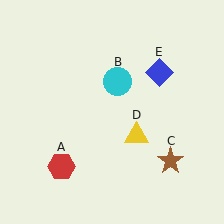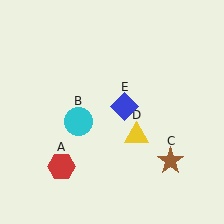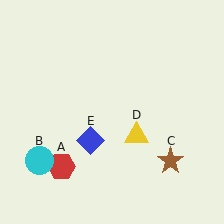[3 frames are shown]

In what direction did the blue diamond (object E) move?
The blue diamond (object E) moved down and to the left.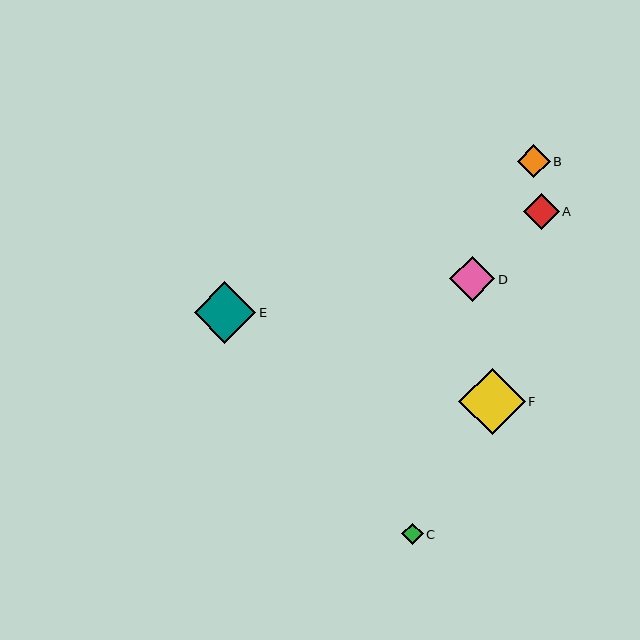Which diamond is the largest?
Diamond F is the largest with a size of approximately 66 pixels.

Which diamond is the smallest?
Diamond C is the smallest with a size of approximately 22 pixels.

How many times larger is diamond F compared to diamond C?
Diamond F is approximately 3.1 times the size of diamond C.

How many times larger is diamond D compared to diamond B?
Diamond D is approximately 1.4 times the size of diamond B.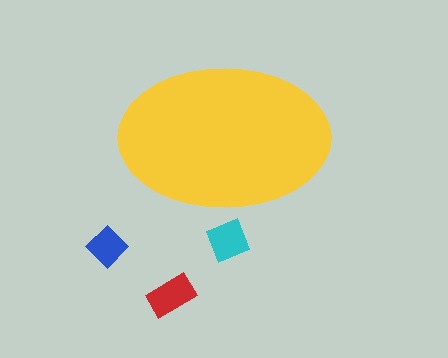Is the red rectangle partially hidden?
No, the red rectangle is fully visible.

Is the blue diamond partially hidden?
No, the blue diamond is fully visible.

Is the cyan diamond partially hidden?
Yes, the cyan diamond is partially hidden behind the yellow ellipse.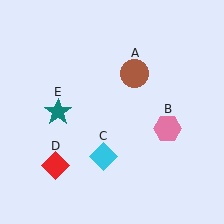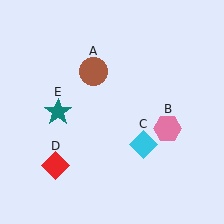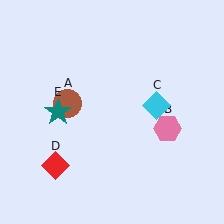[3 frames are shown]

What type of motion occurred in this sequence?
The brown circle (object A), cyan diamond (object C) rotated counterclockwise around the center of the scene.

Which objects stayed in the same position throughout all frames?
Pink hexagon (object B) and red diamond (object D) and teal star (object E) remained stationary.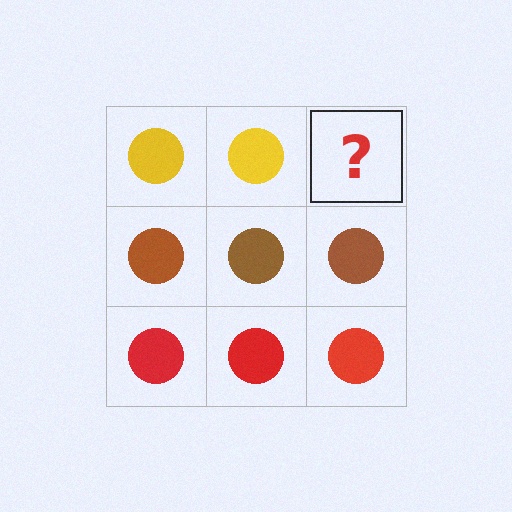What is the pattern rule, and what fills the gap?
The rule is that each row has a consistent color. The gap should be filled with a yellow circle.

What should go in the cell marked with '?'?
The missing cell should contain a yellow circle.